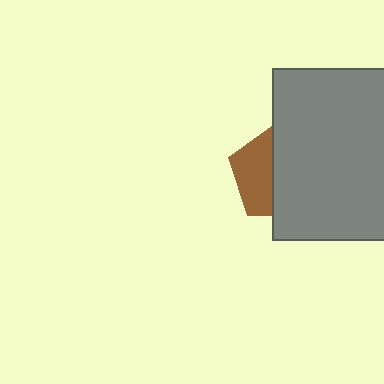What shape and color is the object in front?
The object in front is a gray rectangle.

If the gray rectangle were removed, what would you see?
You would see the complete brown pentagon.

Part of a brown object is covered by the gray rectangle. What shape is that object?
It is a pentagon.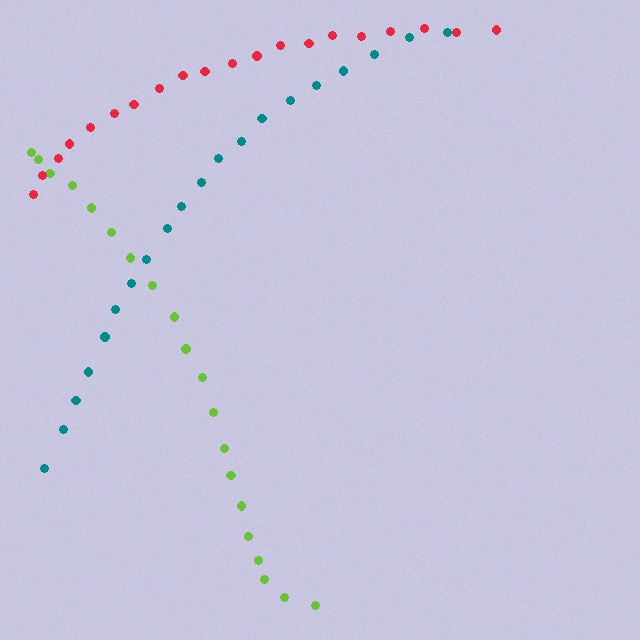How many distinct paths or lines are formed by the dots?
There are 3 distinct paths.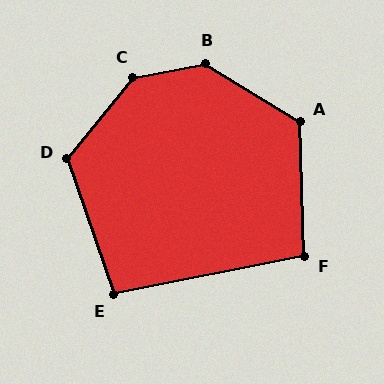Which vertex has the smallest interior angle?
E, at approximately 97 degrees.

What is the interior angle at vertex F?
Approximately 100 degrees (obtuse).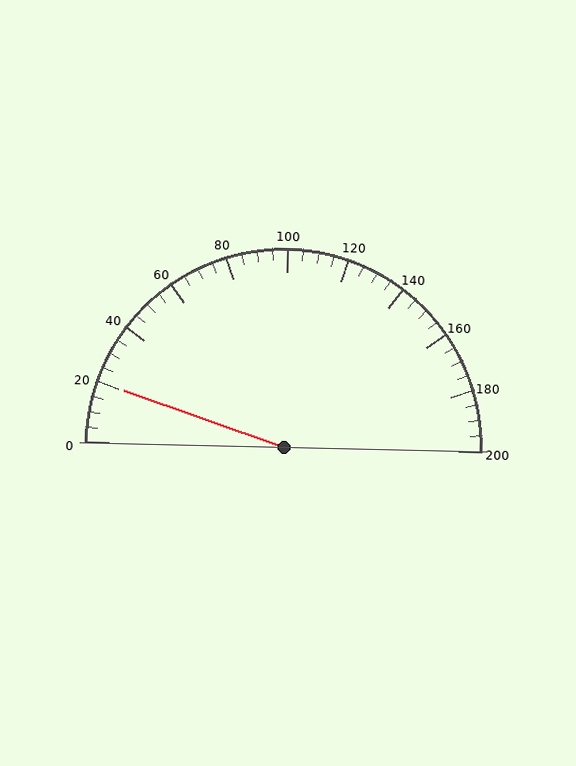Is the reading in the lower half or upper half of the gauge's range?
The reading is in the lower half of the range (0 to 200).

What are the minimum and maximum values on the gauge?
The gauge ranges from 0 to 200.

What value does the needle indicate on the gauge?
The needle indicates approximately 20.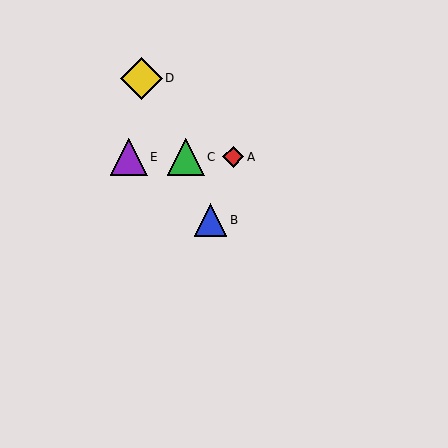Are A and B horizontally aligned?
No, A is at y≈157 and B is at y≈220.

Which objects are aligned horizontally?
Objects A, C, E are aligned horizontally.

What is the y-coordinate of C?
Object C is at y≈157.